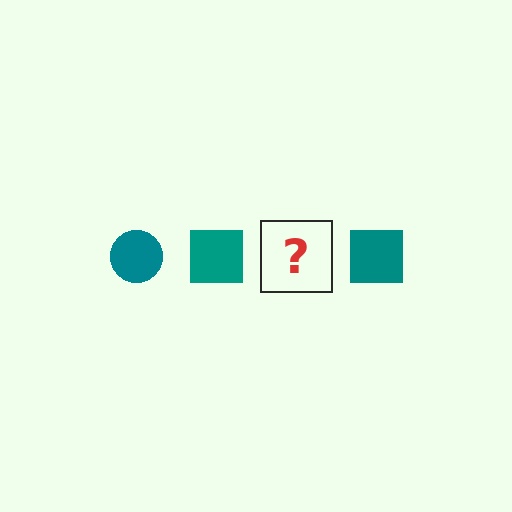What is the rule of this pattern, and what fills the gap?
The rule is that the pattern cycles through circle, square shapes in teal. The gap should be filled with a teal circle.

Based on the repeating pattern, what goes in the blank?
The blank should be a teal circle.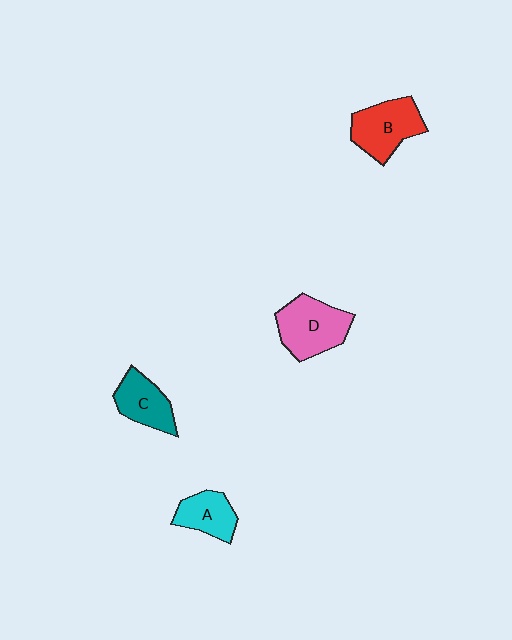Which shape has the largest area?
Shape D (pink).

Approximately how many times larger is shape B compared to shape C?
Approximately 1.3 times.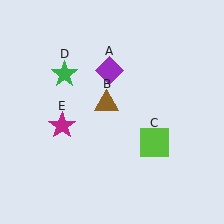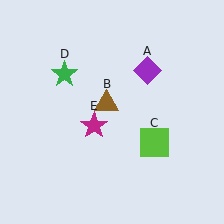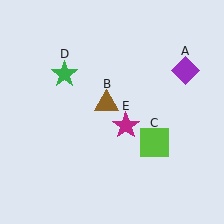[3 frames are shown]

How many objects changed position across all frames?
2 objects changed position: purple diamond (object A), magenta star (object E).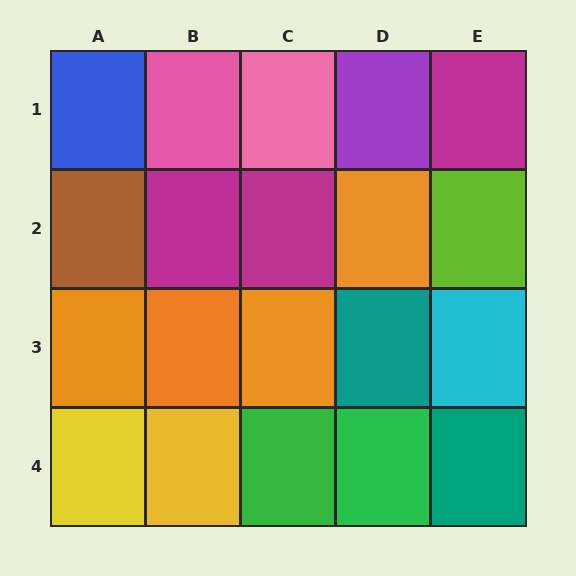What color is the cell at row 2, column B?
Magenta.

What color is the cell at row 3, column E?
Cyan.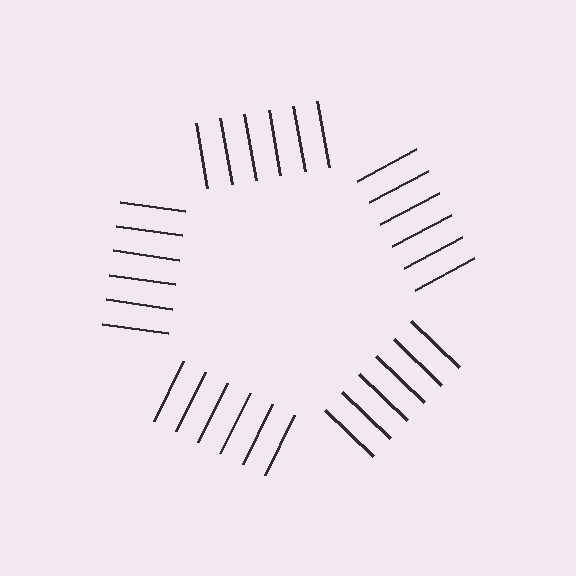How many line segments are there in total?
30 — 6 along each of the 5 edges.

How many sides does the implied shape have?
5 sides — the line-ends trace a pentagon.